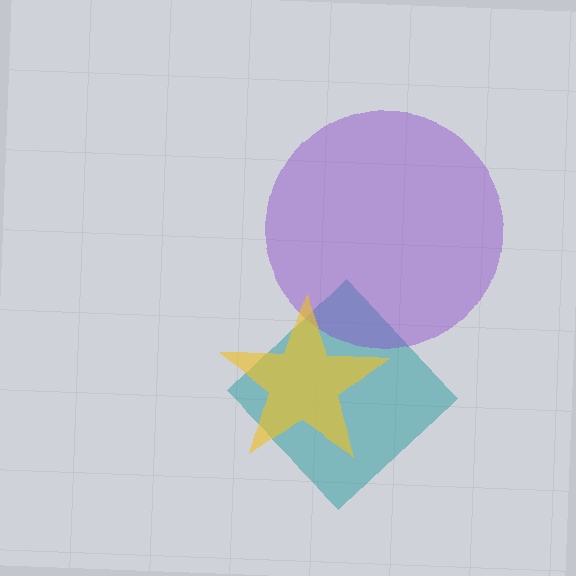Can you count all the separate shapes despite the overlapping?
Yes, there are 3 separate shapes.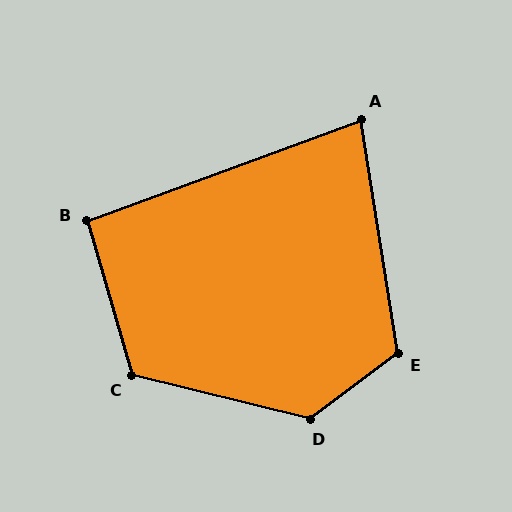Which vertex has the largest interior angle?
D, at approximately 129 degrees.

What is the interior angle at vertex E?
Approximately 118 degrees (obtuse).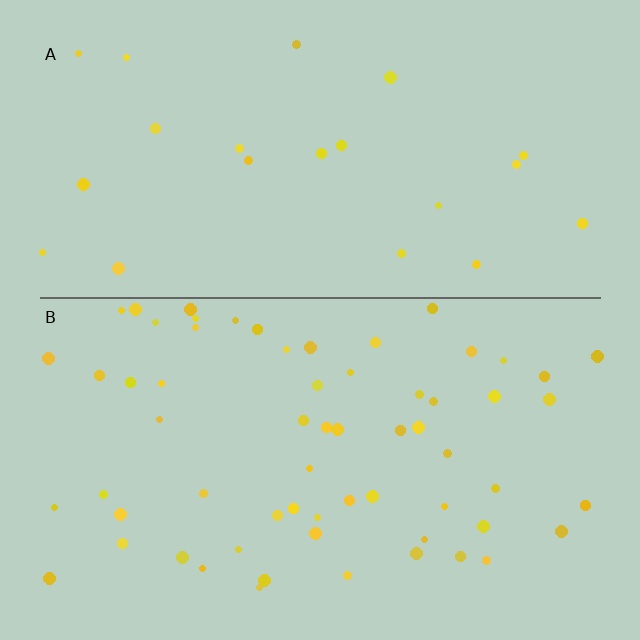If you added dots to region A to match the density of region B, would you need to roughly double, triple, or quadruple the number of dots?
Approximately triple.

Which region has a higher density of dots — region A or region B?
B (the bottom).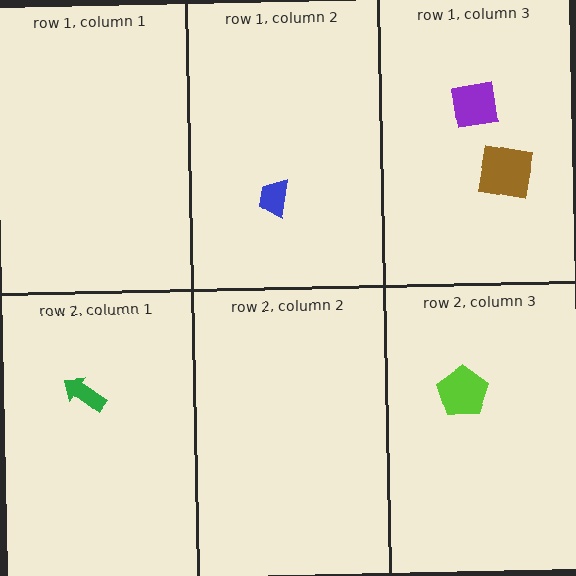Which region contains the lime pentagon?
The row 2, column 3 region.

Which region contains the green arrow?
The row 2, column 1 region.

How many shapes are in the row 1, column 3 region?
2.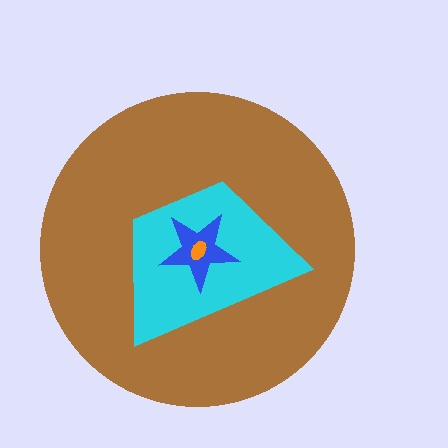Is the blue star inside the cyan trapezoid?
Yes.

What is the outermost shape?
The brown circle.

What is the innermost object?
The orange ellipse.